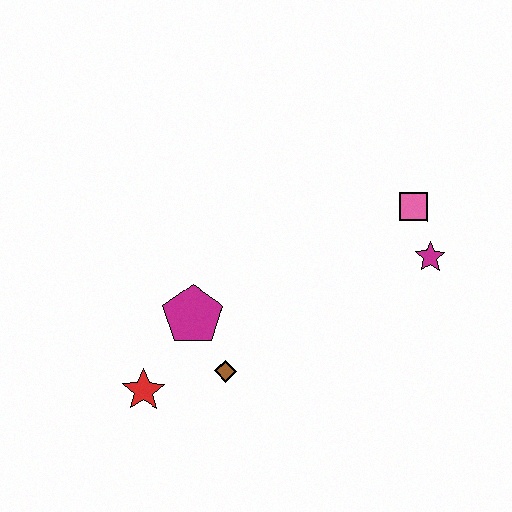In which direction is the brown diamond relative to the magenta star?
The brown diamond is to the left of the magenta star.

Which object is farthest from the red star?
The pink square is farthest from the red star.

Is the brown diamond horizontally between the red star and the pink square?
Yes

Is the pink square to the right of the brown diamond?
Yes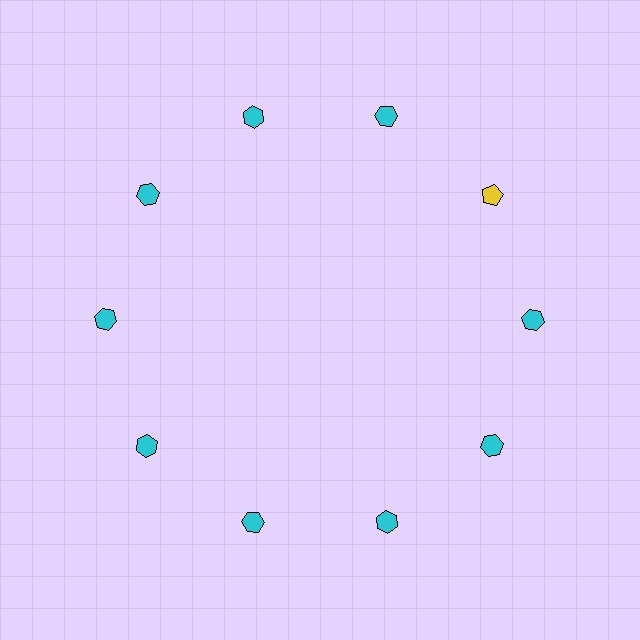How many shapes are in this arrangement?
There are 10 shapes arranged in a ring pattern.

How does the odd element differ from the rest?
It differs in both color (yellow instead of cyan) and shape (pentagon instead of hexagon).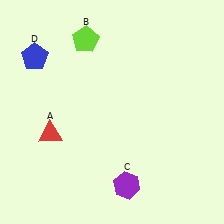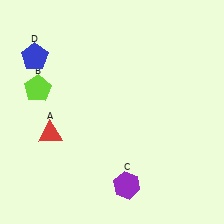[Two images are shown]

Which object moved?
The lime pentagon (B) moved down.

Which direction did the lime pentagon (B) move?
The lime pentagon (B) moved down.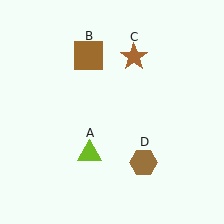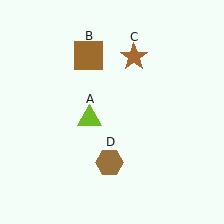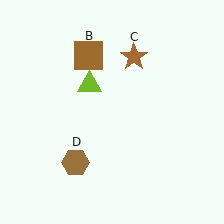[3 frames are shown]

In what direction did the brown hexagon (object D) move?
The brown hexagon (object D) moved left.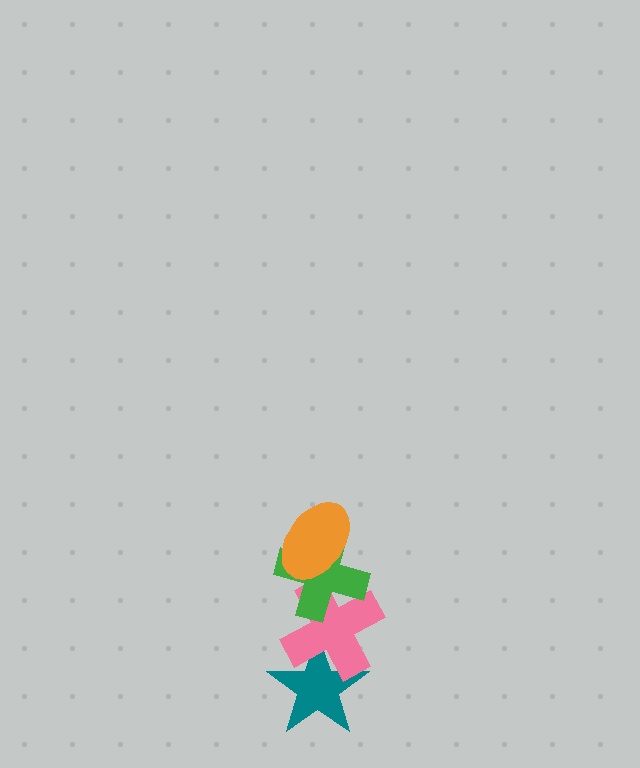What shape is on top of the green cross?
The orange ellipse is on top of the green cross.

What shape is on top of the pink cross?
The green cross is on top of the pink cross.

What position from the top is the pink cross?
The pink cross is 3rd from the top.